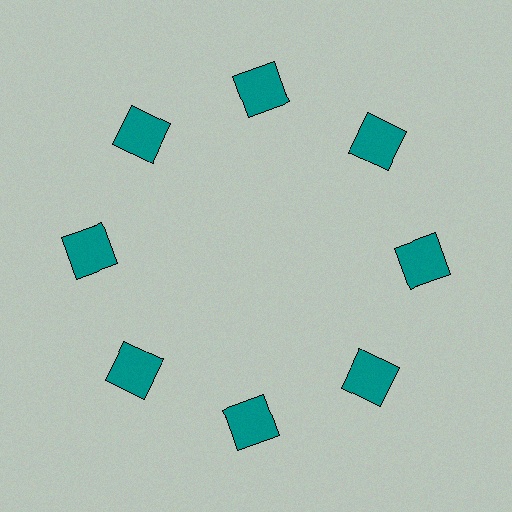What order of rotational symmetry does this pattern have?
This pattern has 8-fold rotational symmetry.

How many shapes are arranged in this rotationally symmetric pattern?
There are 8 shapes, arranged in 8 groups of 1.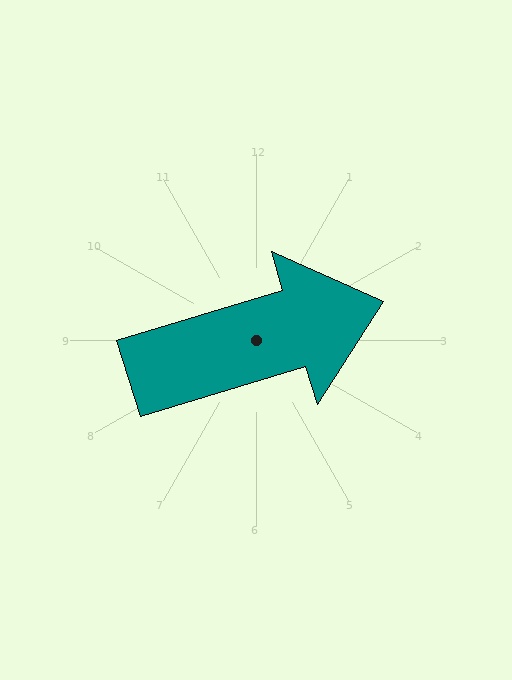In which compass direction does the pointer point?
East.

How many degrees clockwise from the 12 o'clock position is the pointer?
Approximately 73 degrees.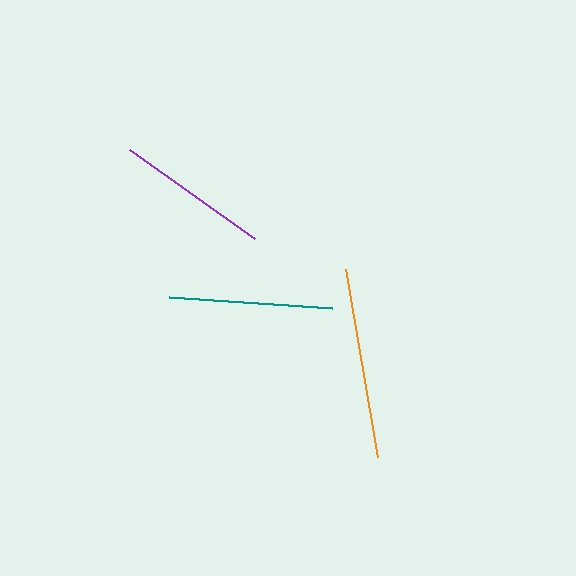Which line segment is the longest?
The orange line is the longest at approximately 191 pixels.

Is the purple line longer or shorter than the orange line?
The orange line is longer than the purple line.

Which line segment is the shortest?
The purple line is the shortest at approximately 153 pixels.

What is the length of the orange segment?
The orange segment is approximately 191 pixels long.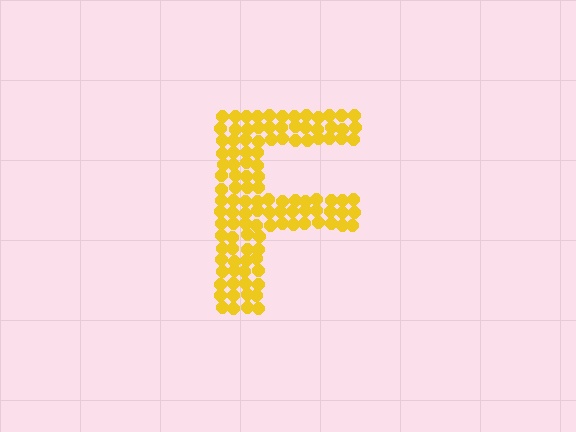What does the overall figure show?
The overall figure shows the letter F.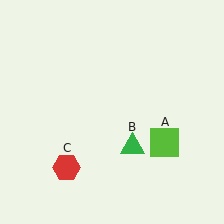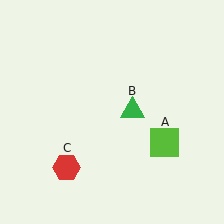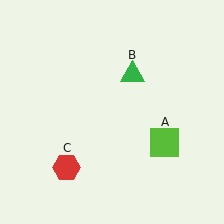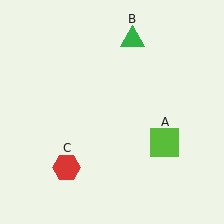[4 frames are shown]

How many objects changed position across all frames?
1 object changed position: green triangle (object B).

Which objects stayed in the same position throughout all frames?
Lime square (object A) and red hexagon (object C) remained stationary.